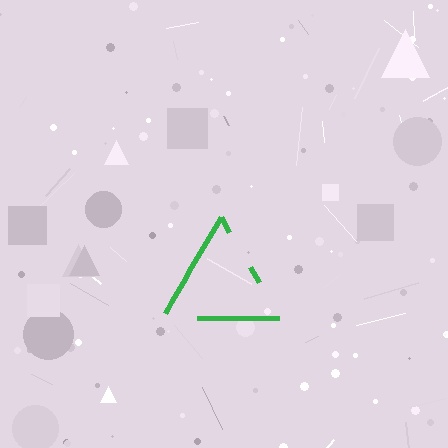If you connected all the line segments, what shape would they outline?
They would outline a triangle.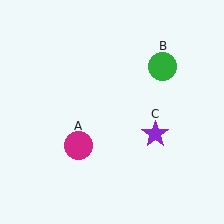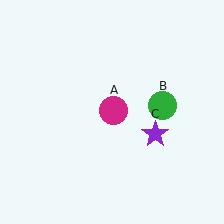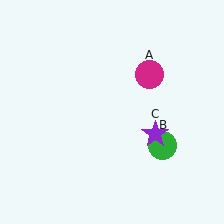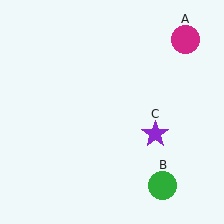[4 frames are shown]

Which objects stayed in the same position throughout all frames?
Purple star (object C) remained stationary.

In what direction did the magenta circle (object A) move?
The magenta circle (object A) moved up and to the right.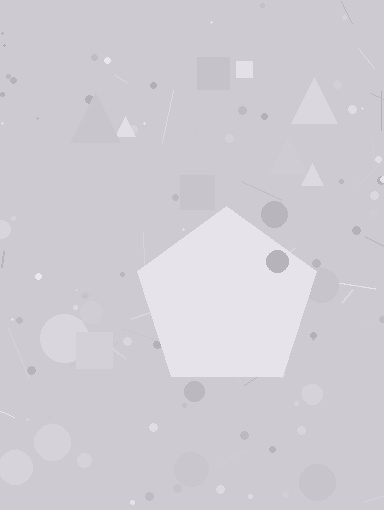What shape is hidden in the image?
A pentagon is hidden in the image.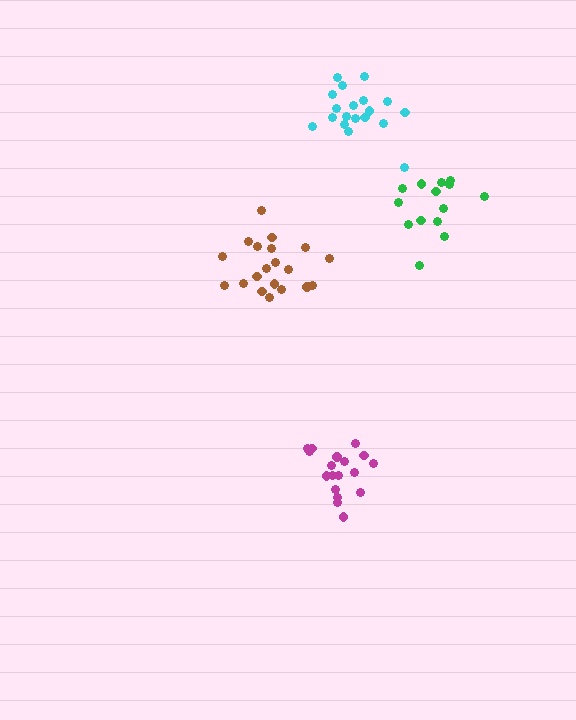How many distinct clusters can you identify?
There are 4 distinct clusters.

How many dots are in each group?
Group 1: 18 dots, Group 2: 14 dots, Group 3: 19 dots, Group 4: 20 dots (71 total).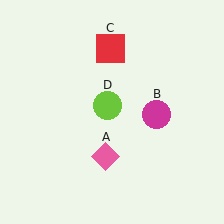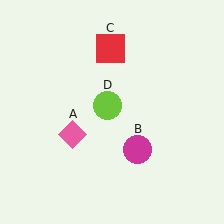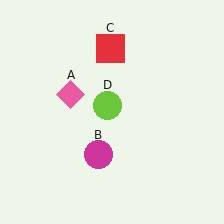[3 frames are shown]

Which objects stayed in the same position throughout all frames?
Red square (object C) and lime circle (object D) remained stationary.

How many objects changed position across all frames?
2 objects changed position: pink diamond (object A), magenta circle (object B).